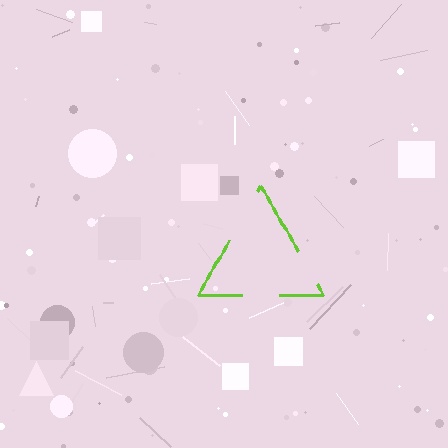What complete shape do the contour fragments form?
The contour fragments form a triangle.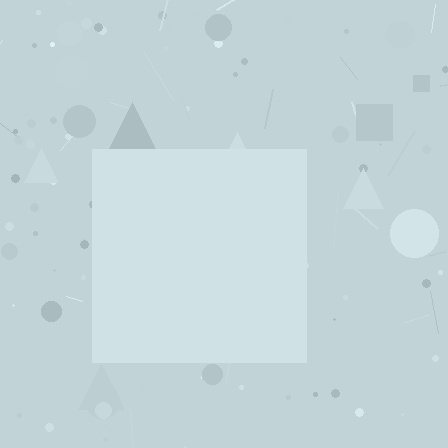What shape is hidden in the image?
A square is hidden in the image.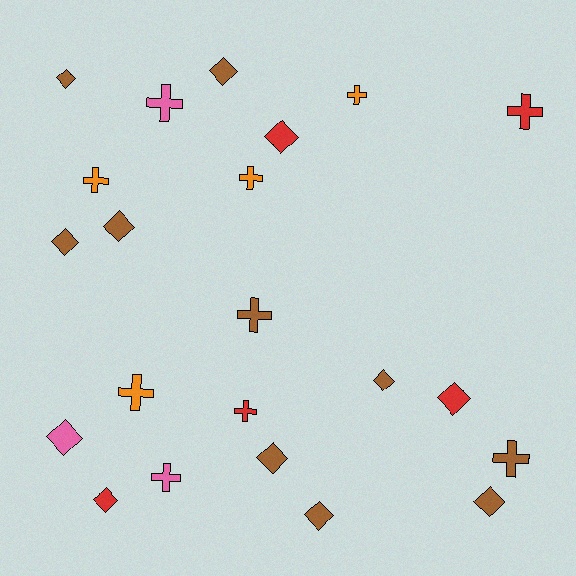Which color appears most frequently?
Brown, with 10 objects.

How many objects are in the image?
There are 22 objects.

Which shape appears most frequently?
Diamond, with 12 objects.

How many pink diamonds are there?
There is 1 pink diamond.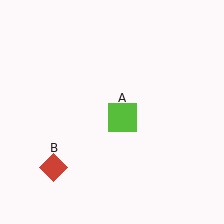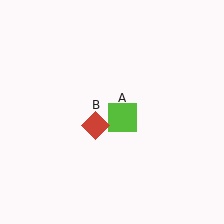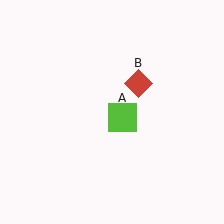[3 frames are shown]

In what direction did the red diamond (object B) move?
The red diamond (object B) moved up and to the right.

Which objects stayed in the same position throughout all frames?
Lime square (object A) remained stationary.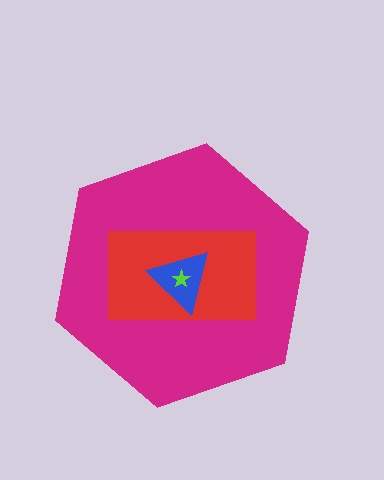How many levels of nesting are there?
4.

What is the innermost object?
The lime star.